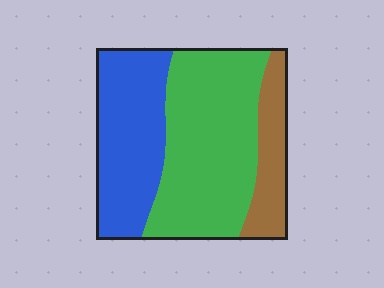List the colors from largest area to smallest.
From largest to smallest: green, blue, brown.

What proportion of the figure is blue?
Blue covers about 35% of the figure.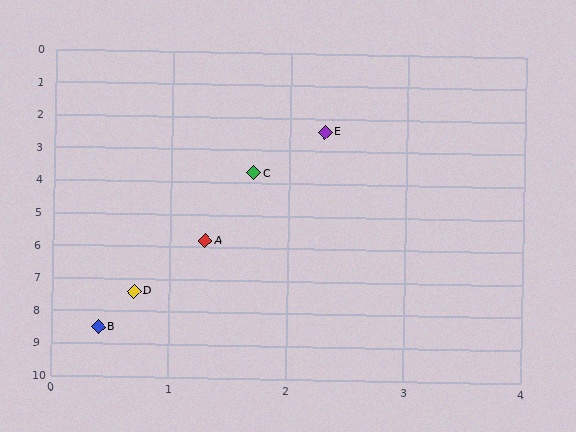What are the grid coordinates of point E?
Point E is at approximately (2.3, 2.4).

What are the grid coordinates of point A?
Point A is at approximately (1.3, 5.8).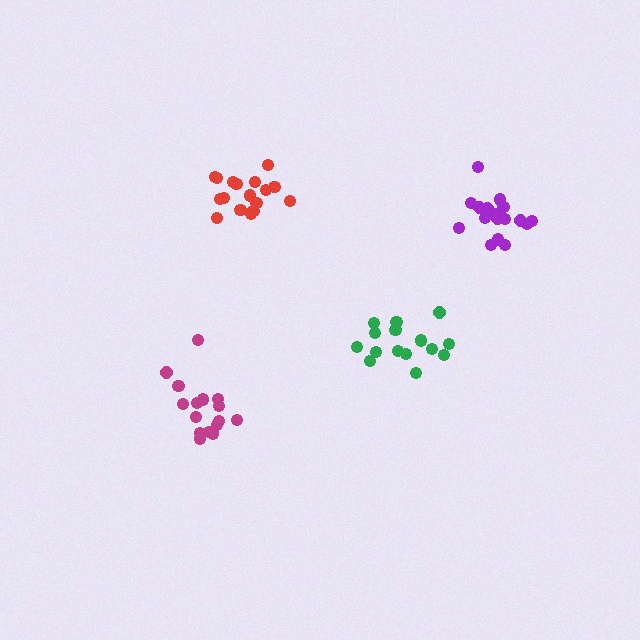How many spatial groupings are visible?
There are 4 spatial groupings.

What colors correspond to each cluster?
The clusters are colored: magenta, green, purple, red.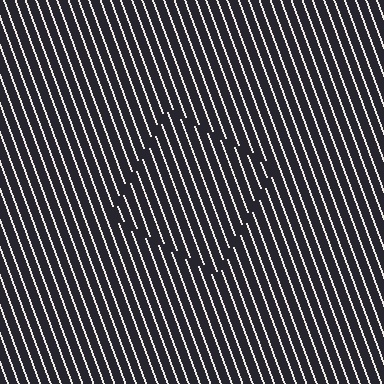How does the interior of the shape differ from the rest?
The interior of the shape contains the same grating, shifted by half a period — the contour is defined by the phase discontinuity where line-ends from the inner and outer gratings abut.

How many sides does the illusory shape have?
4 sides — the line-ends trace a square.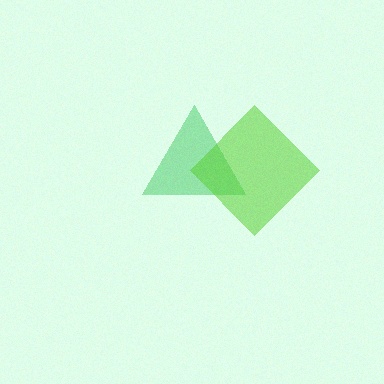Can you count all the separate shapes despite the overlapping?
Yes, there are 2 separate shapes.